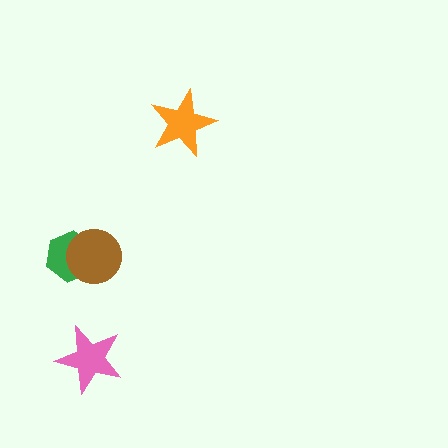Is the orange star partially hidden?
No, no other shape covers it.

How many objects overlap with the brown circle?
1 object overlaps with the brown circle.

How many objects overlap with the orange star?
0 objects overlap with the orange star.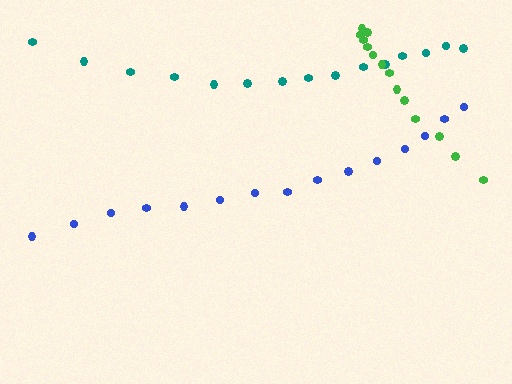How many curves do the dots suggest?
There are 3 distinct paths.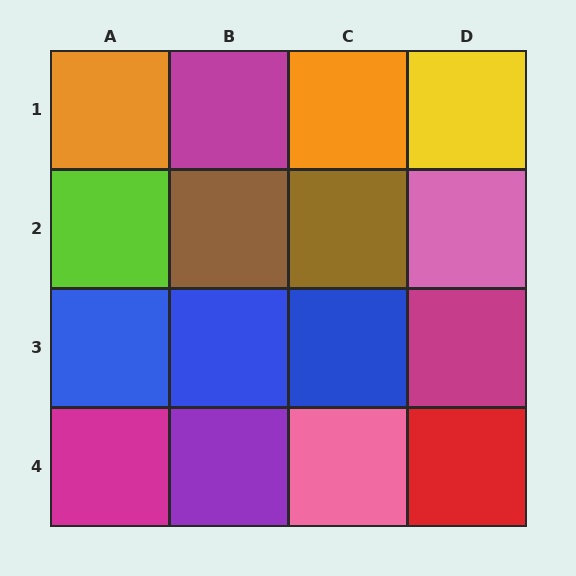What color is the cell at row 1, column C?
Orange.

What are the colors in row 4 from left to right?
Magenta, purple, pink, red.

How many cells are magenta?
3 cells are magenta.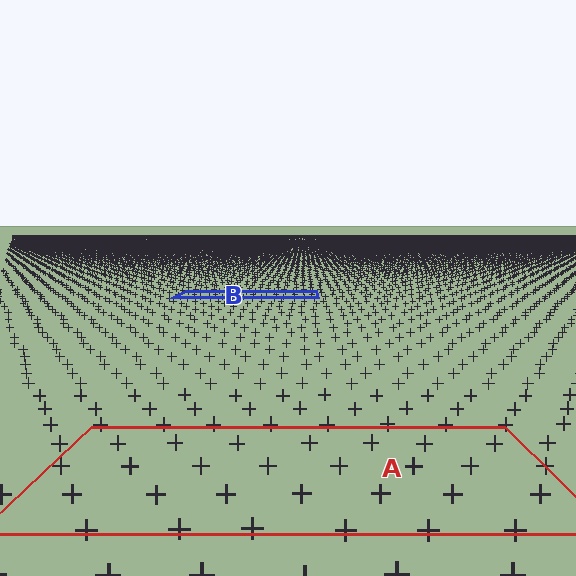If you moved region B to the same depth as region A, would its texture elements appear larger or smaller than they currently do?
They would appear larger. At a closer depth, the same texture elements are projected at a bigger on-screen size.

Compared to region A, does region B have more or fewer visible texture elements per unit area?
Region B has more texture elements per unit area — they are packed more densely because it is farther away.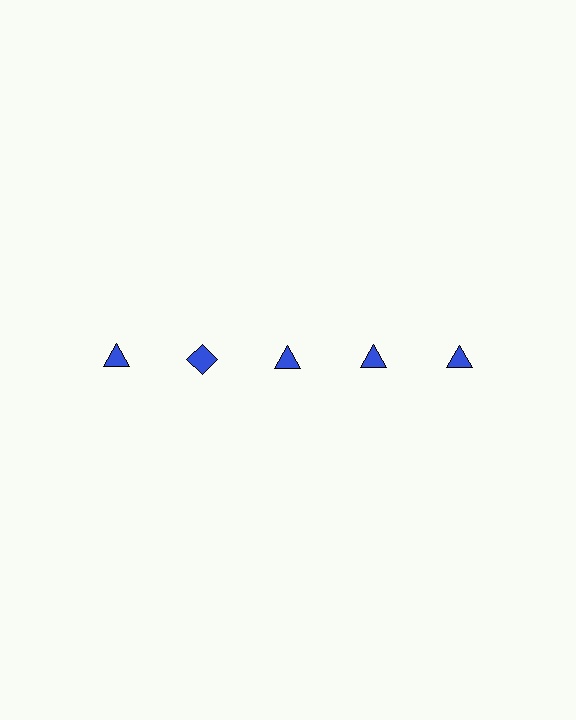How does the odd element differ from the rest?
It has a different shape: diamond instead of triangle.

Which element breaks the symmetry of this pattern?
The blue diamond in the top row, second from left column breaks the symmetry. All other shapes are blue triangles.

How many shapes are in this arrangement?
There are 5 shapes arranged in a grid pattern.